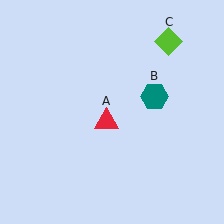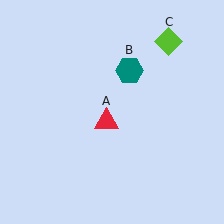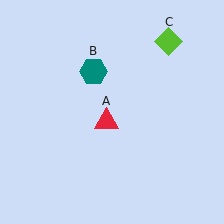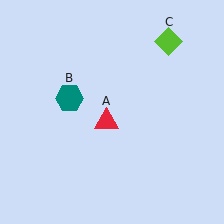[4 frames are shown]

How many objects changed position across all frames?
1 object changed position: teal hexagon (object B).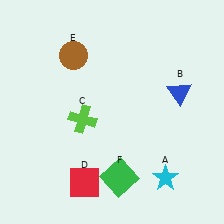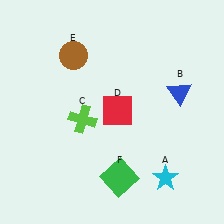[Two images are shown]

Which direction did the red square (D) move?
The red square (D) moved up.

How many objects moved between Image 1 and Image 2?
1 object moved between the two images.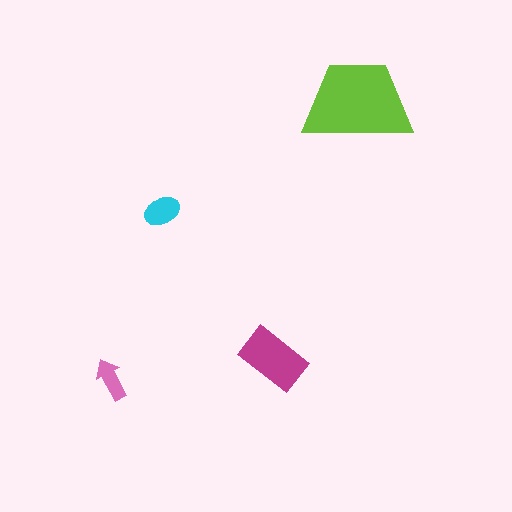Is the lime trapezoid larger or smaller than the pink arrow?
Larger.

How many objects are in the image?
There are 4 objects in the image.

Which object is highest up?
The lime trapezoid is topmost.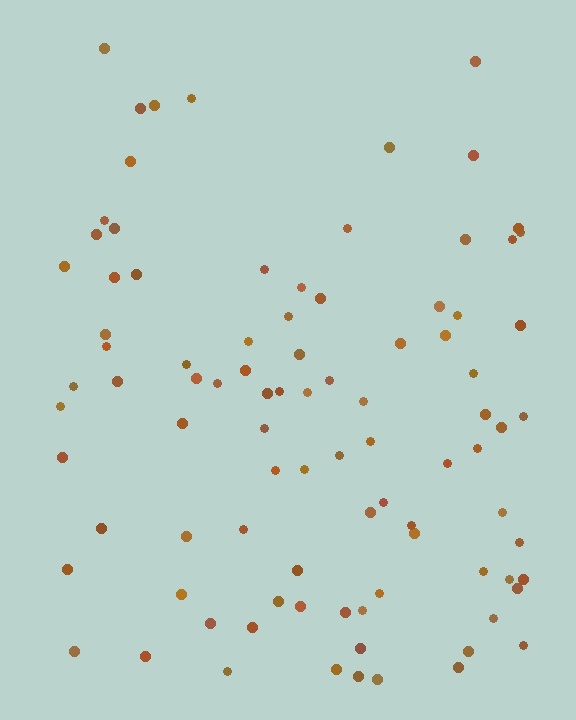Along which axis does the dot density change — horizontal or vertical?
Vertical.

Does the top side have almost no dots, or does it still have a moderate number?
Still a moderate number, just noticeably fewer than the bottom.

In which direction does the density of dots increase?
From top to bottom, with the bottom side densest.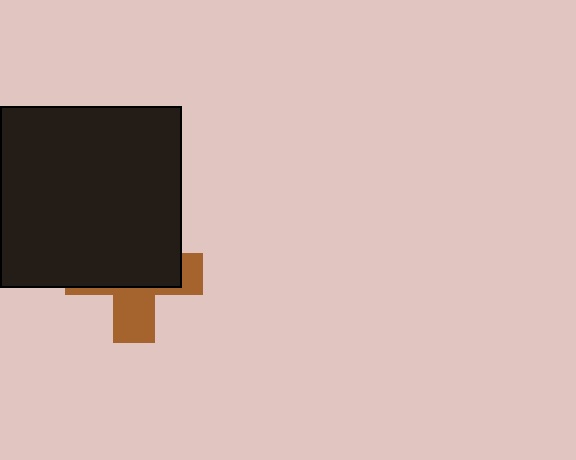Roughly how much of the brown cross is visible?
A small part of it is visible (roughly 39%).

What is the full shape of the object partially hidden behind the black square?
The partially hidden object is a brown cross.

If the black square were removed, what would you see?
You would see the complete brown cross.